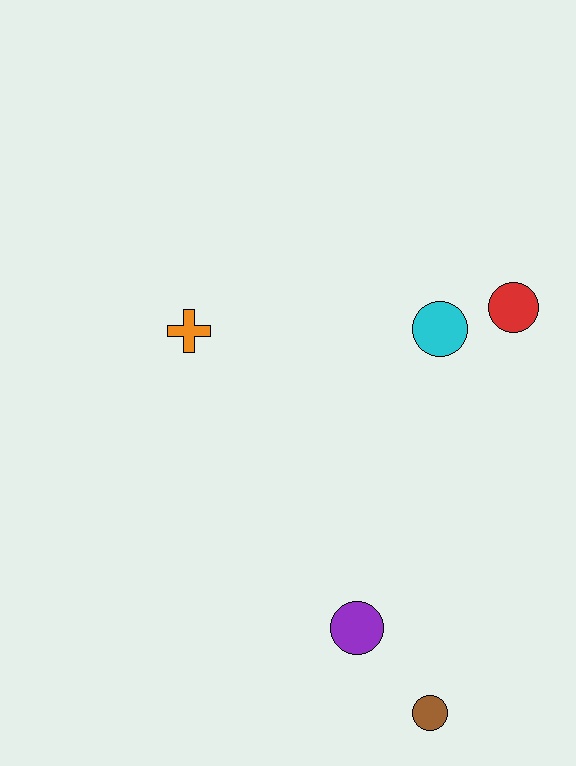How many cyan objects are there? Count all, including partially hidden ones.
There is 1 cyan object.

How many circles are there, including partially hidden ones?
There are 4 circles.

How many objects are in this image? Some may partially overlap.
There are 5 objects.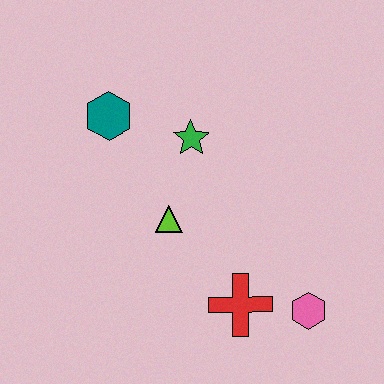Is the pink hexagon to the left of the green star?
No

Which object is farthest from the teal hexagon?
The pink hexagon is farthest from the teal hexagon.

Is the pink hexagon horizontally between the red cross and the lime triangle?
No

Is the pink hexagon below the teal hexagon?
Yes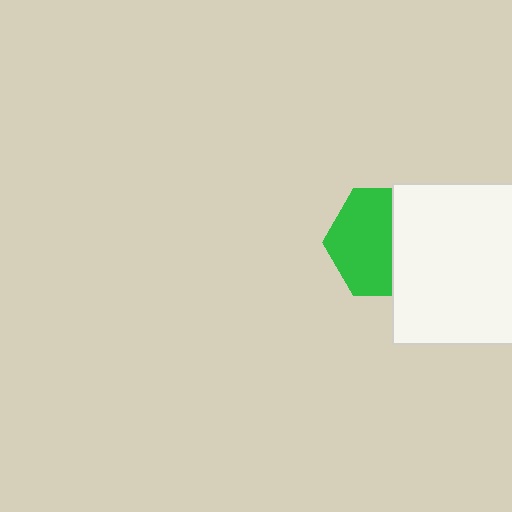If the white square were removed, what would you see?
You would see the complete green hexagon.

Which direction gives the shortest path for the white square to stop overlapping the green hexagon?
Moving right gives the shortest separation.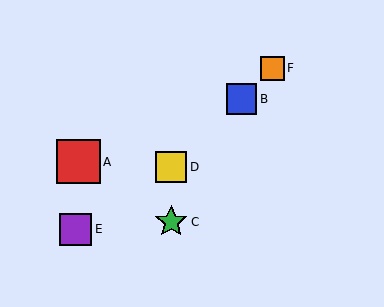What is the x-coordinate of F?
Object F is at x≈272.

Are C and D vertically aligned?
Yes, both are at x≈171.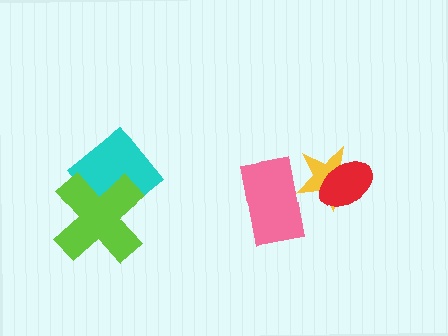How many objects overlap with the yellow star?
2 objects overlap with the yellow star.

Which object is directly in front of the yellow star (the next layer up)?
The pink rectangle is directly in front of the yellow star.